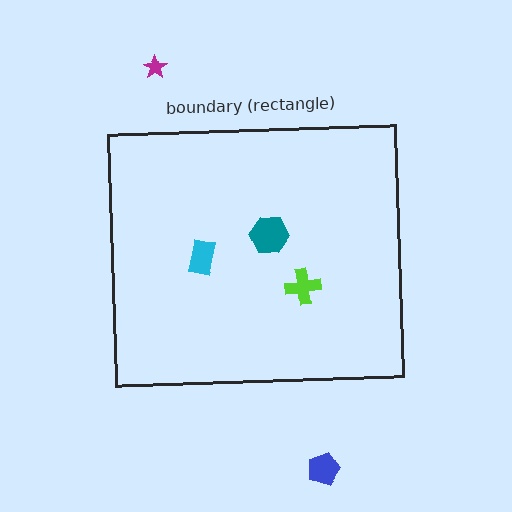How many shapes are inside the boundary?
3 inside, 2 outside.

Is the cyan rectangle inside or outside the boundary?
Inside.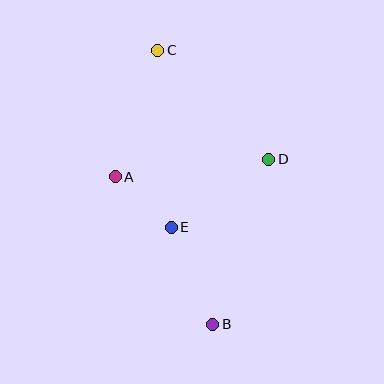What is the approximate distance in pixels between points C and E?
The distance between C and E is approximately 177 pixels.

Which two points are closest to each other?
Points A and E are closest to each other.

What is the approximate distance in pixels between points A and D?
The distance between A and D is approximately 155 pixels.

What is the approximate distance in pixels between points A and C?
The distance between A and C is approximately 133 pixels.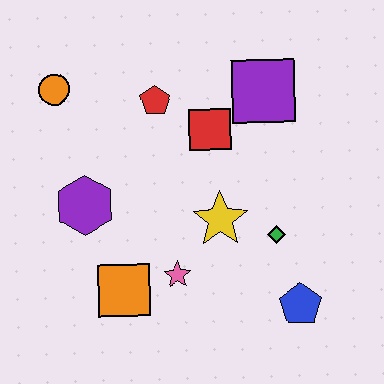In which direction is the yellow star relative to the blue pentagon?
The yellow star is above the blue pentagon.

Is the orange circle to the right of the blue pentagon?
No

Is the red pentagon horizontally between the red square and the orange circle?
Yes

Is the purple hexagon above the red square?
No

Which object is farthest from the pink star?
The orange circle is farthest from the pink star.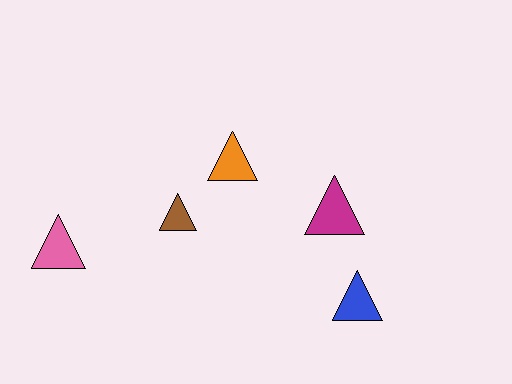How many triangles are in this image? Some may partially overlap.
There are 5 triangles.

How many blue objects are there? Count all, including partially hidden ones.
There is 1 blue object.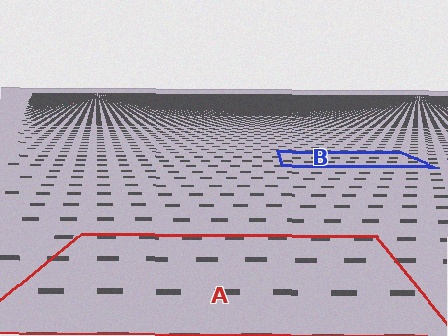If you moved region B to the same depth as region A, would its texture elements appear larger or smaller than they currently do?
They would appear larger. At a closer depth, the same texture elements are projected at a bigger on-screen size.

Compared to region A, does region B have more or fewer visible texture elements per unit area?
Region B has more texture elements per unit area — they are packed more densely because it is farther away.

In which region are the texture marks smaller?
The texture marks are smaller in region B, because it is farther away.